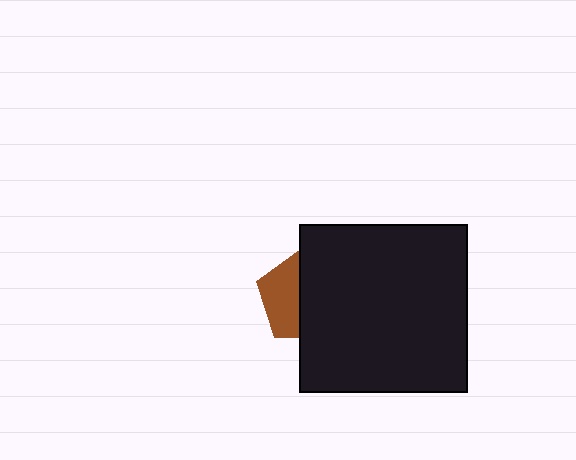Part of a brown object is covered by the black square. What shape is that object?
It is a pentagon.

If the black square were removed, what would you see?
You would see the complete brown pentagon.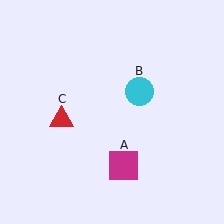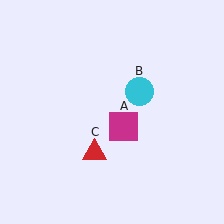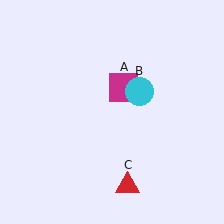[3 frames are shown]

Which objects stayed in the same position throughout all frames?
Cyan circle (object B) remained stationary.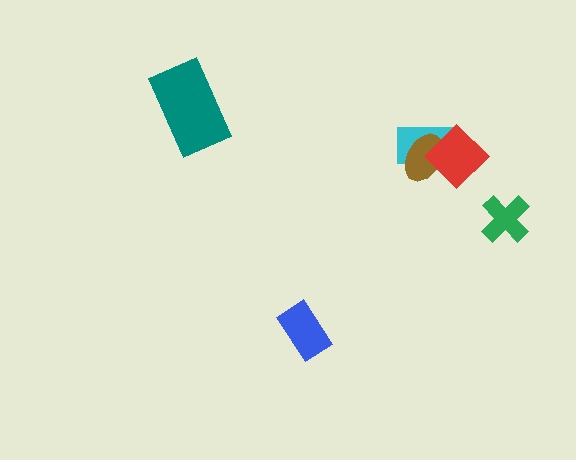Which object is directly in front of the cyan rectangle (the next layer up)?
The brown ellipse is directly in front of the cyan rectangle.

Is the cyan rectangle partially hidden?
Yes, it is partially covered by another shape.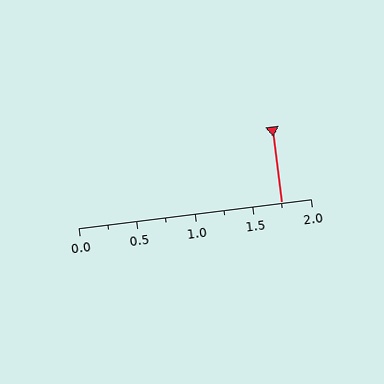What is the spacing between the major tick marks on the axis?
The major ticks are spaced 0.5 apart.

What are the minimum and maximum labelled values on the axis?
The axis runs from 0.0 to 2.0.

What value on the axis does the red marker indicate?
The marker indicates approximately 1.75.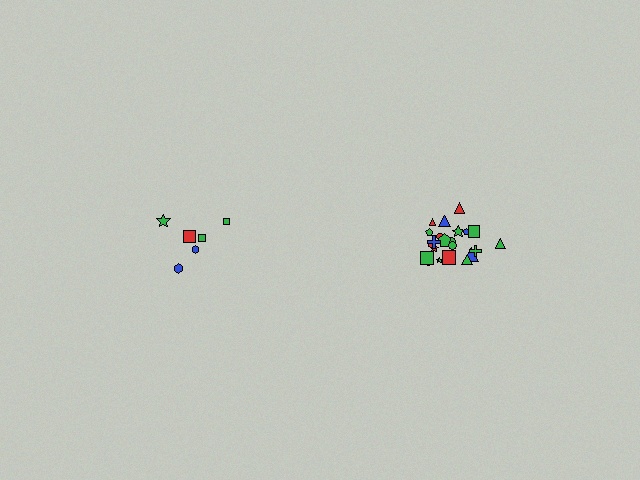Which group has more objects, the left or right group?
The right group.